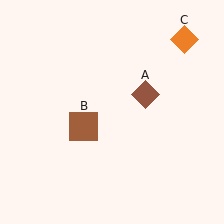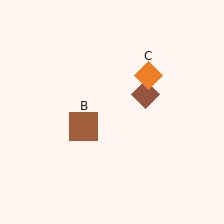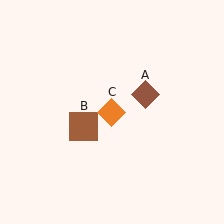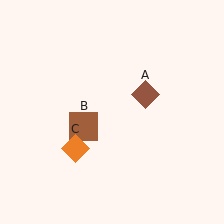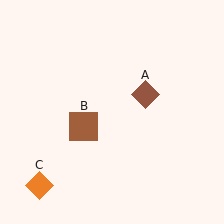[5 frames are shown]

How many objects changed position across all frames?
1 object changed position: orange diamond (object C).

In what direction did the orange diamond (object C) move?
The orange diamond (object C) moved down and to the left.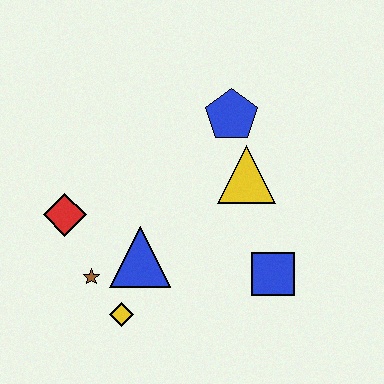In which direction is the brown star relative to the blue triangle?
The brown star is to the left of the blue triangle.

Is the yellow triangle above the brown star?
Yes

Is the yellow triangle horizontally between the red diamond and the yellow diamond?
No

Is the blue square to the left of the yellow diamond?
No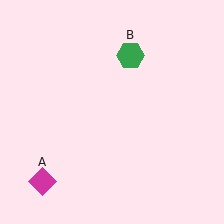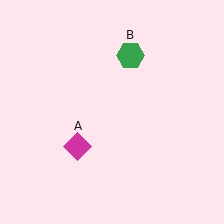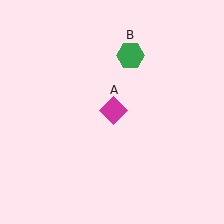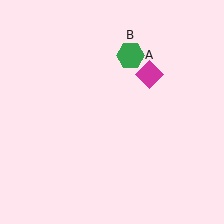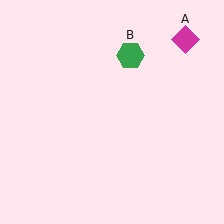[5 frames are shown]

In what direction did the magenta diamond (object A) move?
The magenta diamond (object A) moved up and to the right.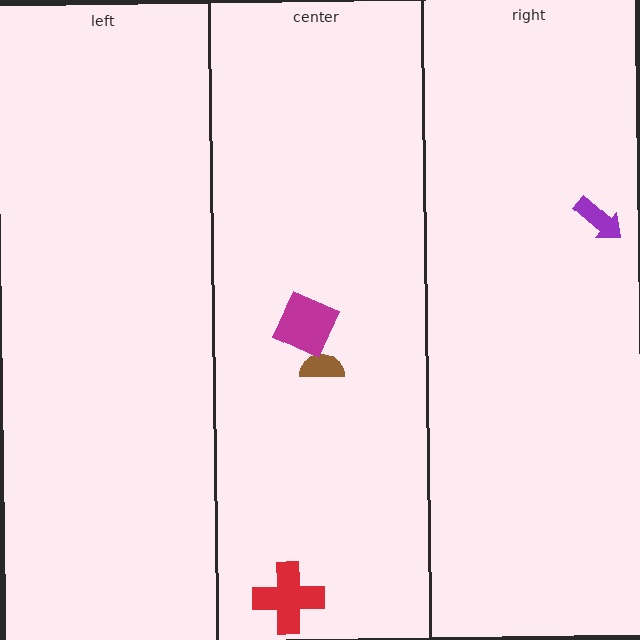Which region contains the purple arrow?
The right region.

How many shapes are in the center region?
3.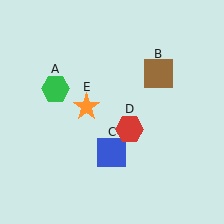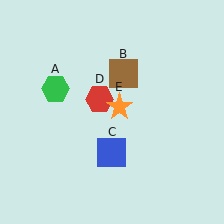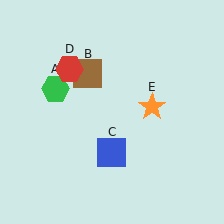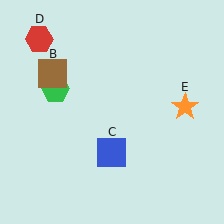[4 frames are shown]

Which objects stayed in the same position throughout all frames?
Green hexagon (object A) and blue square (object C) remained stationary.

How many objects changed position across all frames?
3 objects changed position: brown square (object B), red hexagon (object D), orange star (object E).